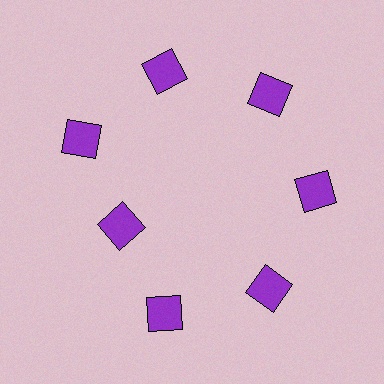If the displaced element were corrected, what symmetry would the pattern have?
It would have 7-fold rotational symmetry — the pattern would map onto itself every 51 degrees.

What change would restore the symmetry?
The symmetry would be restored by moving it outward, back onto the ring so that all 7 squares sit at equal angles and equal distance from the center.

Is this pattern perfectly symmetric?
No. The 7 purple squares are arranged in a ring, but one element near the 8 o'clock position is pulled inward toward the center, breaking the 7-fold rotational symmetry.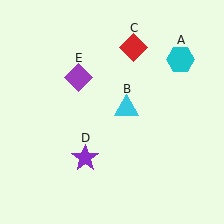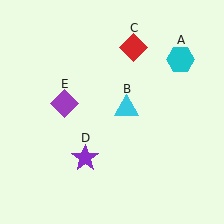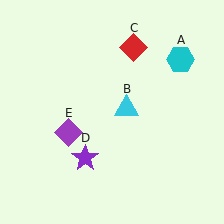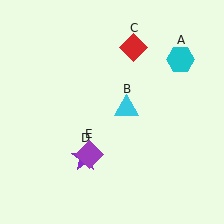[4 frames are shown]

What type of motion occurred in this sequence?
The purple diamond (object E) rotated counterclockwise around the center of the scene.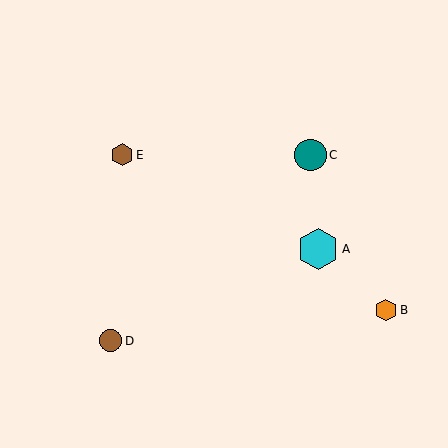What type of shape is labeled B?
Shape B is an orange hexagon.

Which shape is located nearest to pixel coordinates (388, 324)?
The orange hexagon (labeled B) at (386, 310) is nearest to that location.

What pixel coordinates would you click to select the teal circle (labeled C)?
Click at (310, 155) to select the teal circle C.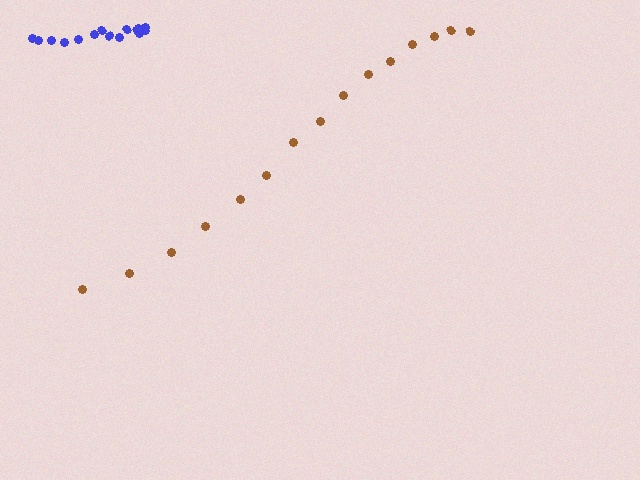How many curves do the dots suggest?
There are 2 distinct paths.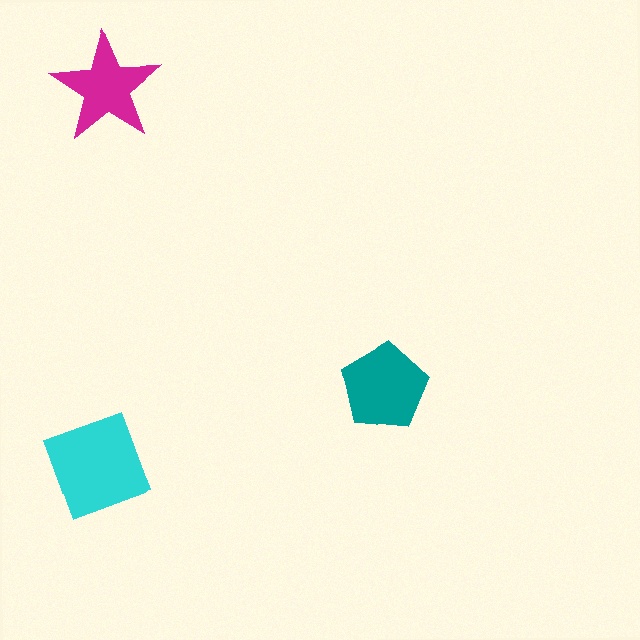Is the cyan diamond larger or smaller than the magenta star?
Larger.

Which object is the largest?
The cyan diamond.